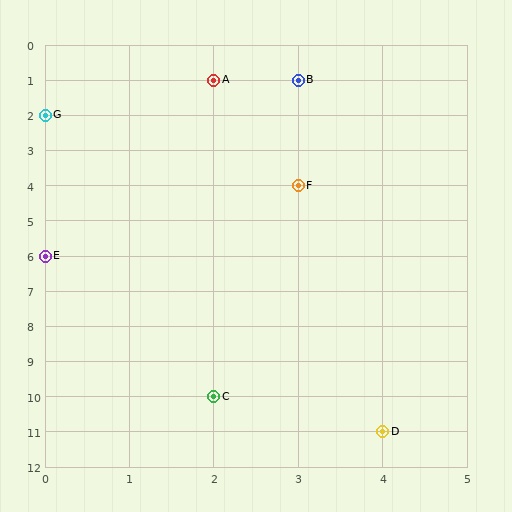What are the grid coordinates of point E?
Point E is at grid coordinates (0, 6).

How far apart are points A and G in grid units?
Points A and G are 2 columns and 1 row apart (about 2.2 grid units diagonally).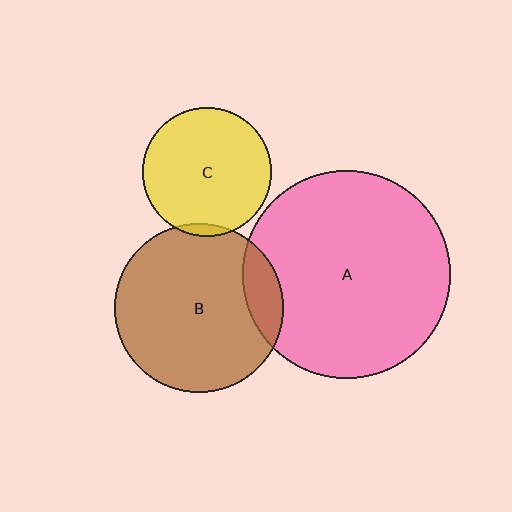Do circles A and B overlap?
Yes.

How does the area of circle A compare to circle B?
Approximately 1.5 times.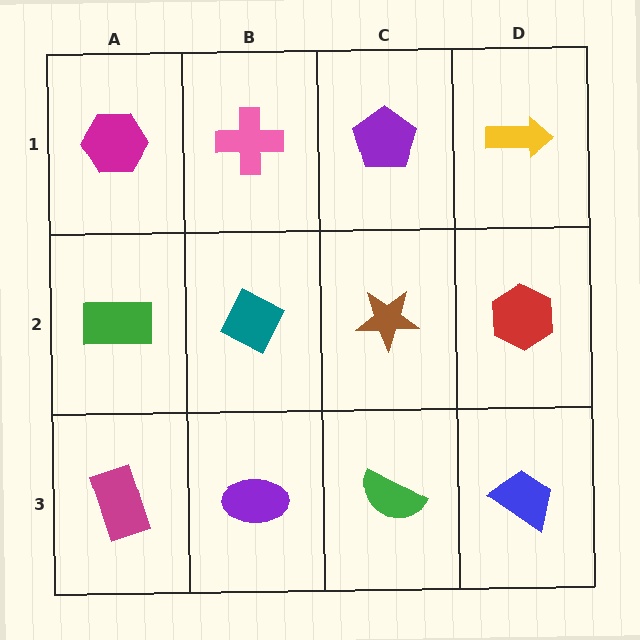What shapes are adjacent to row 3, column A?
A green rectangle (row 2, column A), a purple ellipse (row 3, column B).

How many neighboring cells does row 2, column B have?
4.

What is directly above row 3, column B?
A teal diamond.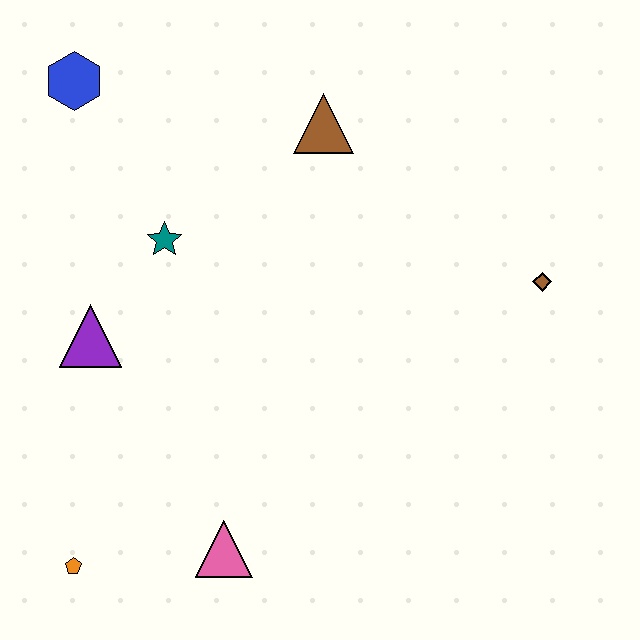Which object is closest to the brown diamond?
The brown triangle is closest to the brown diamond.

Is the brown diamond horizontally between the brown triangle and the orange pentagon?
No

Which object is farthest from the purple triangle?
The brown diamond is farthest from the purple triangle.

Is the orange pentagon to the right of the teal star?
No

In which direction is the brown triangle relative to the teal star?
The brown triangle is to the right of the teal star.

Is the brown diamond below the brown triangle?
Yes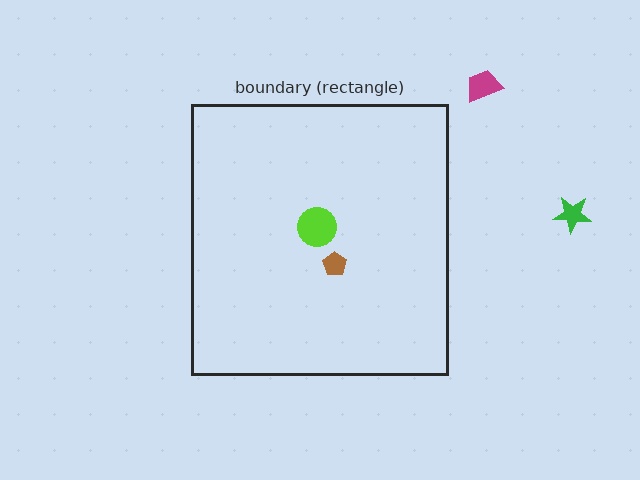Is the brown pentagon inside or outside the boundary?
Inside.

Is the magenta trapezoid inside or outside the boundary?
Outside.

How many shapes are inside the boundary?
2 inside, 2 outside.